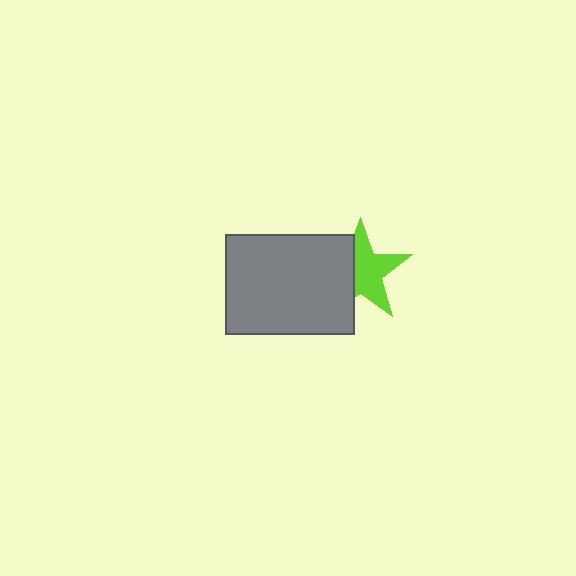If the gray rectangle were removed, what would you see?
You would see the complete lime star.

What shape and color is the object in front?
The object in front is a gray rectangle.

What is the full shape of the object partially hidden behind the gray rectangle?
The partially hidden object is a lime star.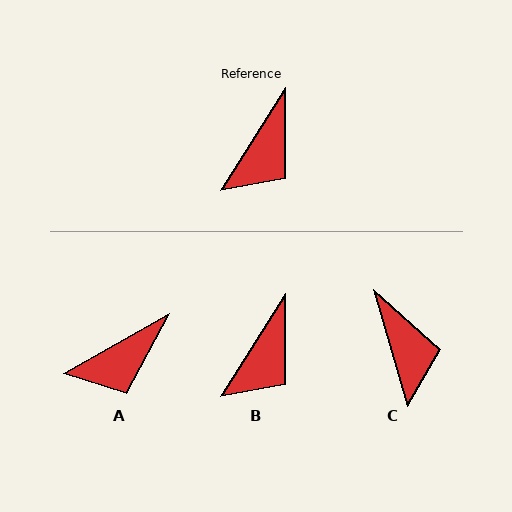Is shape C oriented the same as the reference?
No, it is off by about 48 degrees.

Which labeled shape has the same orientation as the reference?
B.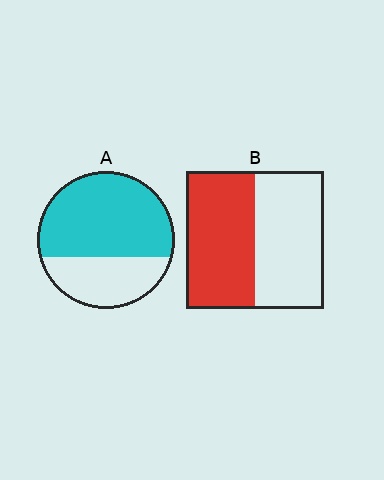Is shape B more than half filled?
Roughly half.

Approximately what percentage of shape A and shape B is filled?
A is approximately 65% and B is approximately 50%.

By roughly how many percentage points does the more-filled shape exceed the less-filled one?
By roughly 15 percentage points (A over B).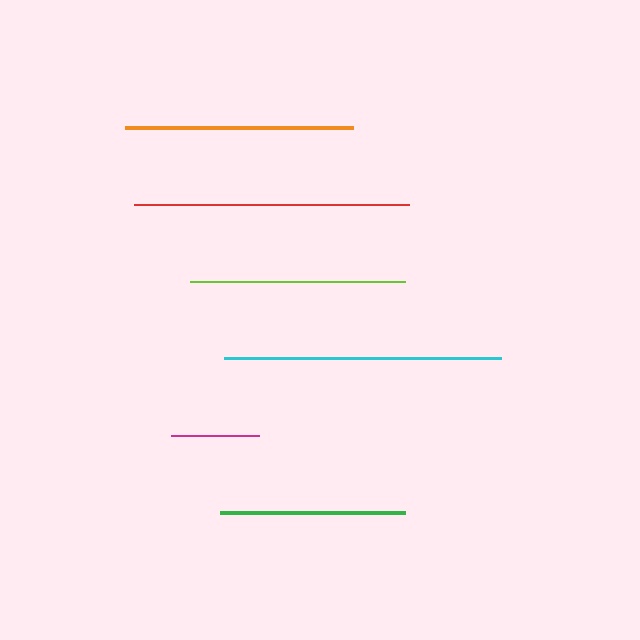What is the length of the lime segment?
The lime segment is approximately 215 pixels long.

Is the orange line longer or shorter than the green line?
The orange line is longer than the green line.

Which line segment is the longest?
The cyan line is the longest at approximately 277 pixels.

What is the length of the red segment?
The red segment is approximately 275 pixels long.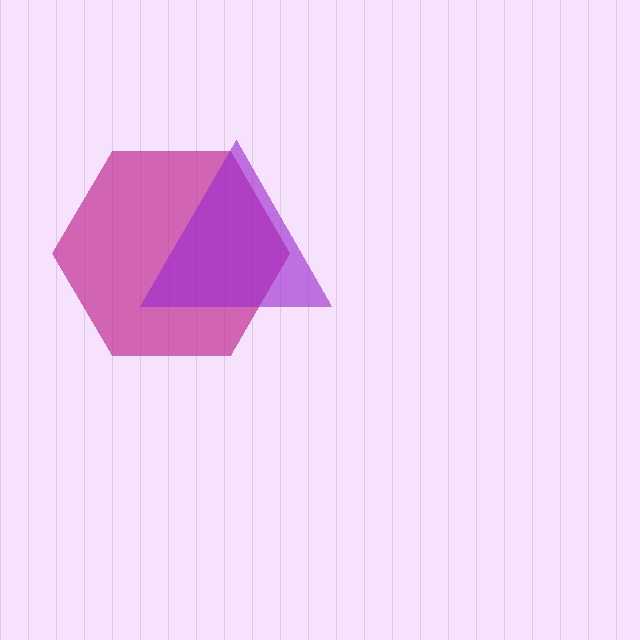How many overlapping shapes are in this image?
There are 2 overlapping shapes in the image.